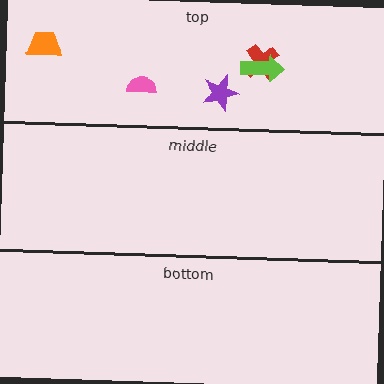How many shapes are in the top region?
5.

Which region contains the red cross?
The top region.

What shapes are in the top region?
The orange trapezoid, the purple star, the red cross, the lime arrow, the pink semicircle.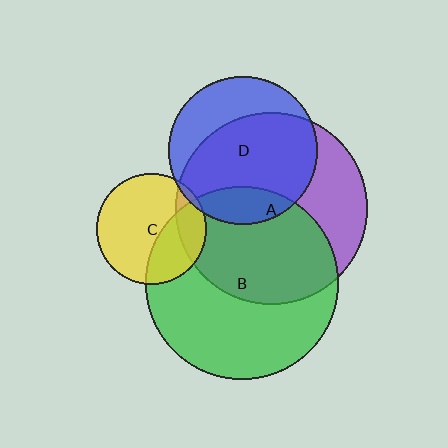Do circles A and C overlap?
Yes.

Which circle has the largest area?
Circle B (green).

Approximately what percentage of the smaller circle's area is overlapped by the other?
Approximately 20%.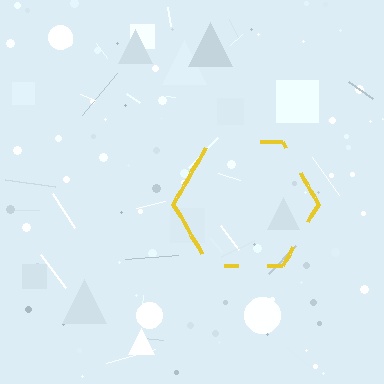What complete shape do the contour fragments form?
The contour fragments form a hexagon.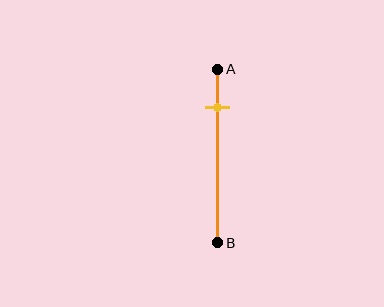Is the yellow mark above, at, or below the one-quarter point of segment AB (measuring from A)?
The yellow mark is above the one-quarter point of segment AB.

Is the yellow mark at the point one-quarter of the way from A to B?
No, the mark is at about 20% from A, not at the 25% one-quarter point.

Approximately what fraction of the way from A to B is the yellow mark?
The yellow mark is approximately 20% of the way from A to B.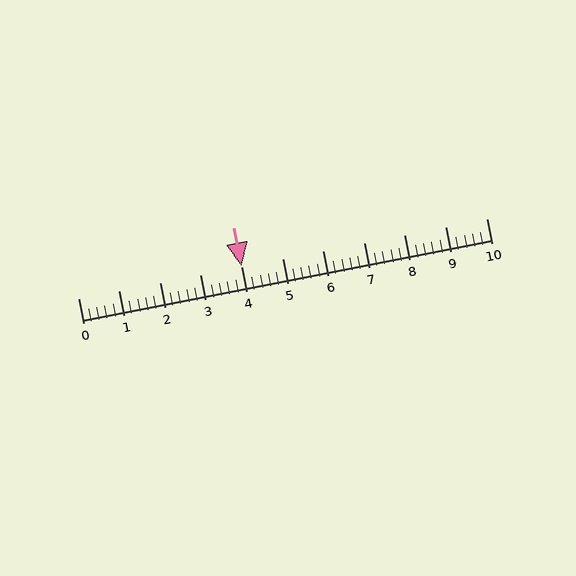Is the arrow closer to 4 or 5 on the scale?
The arrow is closer to 4.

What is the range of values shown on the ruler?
The ruler shows values from 0 to 10.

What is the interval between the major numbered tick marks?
The major tick marks are spaced 1 units apart.